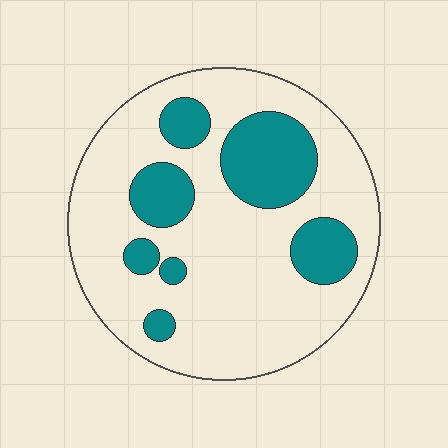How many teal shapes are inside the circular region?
7.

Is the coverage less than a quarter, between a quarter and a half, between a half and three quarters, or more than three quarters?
Less than a quarter.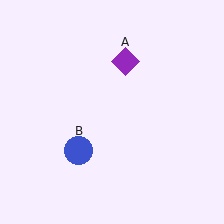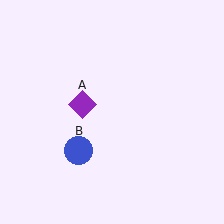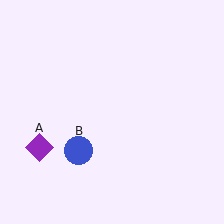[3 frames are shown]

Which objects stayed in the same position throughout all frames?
Blue circle (object B) remained stationary.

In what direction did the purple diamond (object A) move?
The purple diamond (object A) moved down and to the left.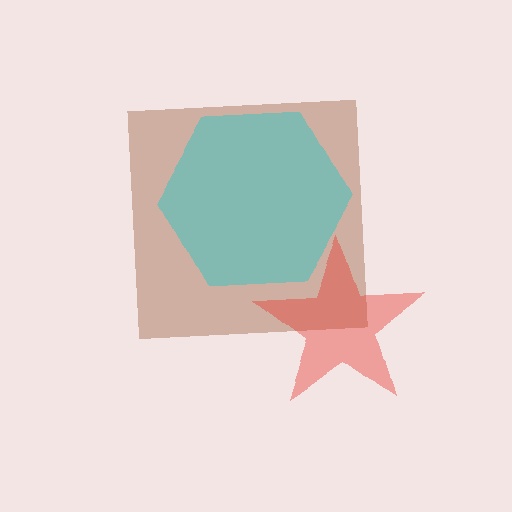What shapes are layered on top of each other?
The layered shapes are: a brown square, a red star, a cyan hexagon.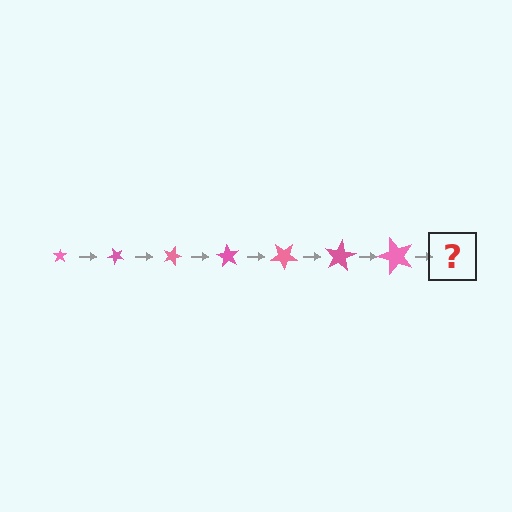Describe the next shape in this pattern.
It should be a star, larger than the previous one and rotated 315 degrees from the start.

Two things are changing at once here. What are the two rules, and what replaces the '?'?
The two rules are that the star grows larger each step and it rotates 45 degrees each step. The '?' should be a star, larger than the previous one and rotated 315 degrees from the start.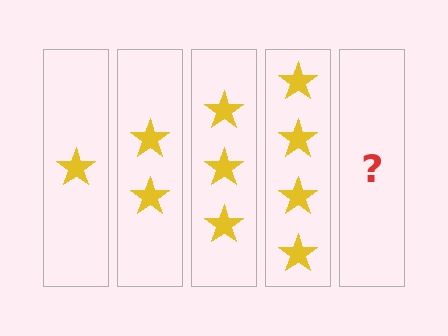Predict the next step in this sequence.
The next step is 5 stars.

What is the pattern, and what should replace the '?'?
The pattern is that each step adds one more star. The '?' should be 5 stars.